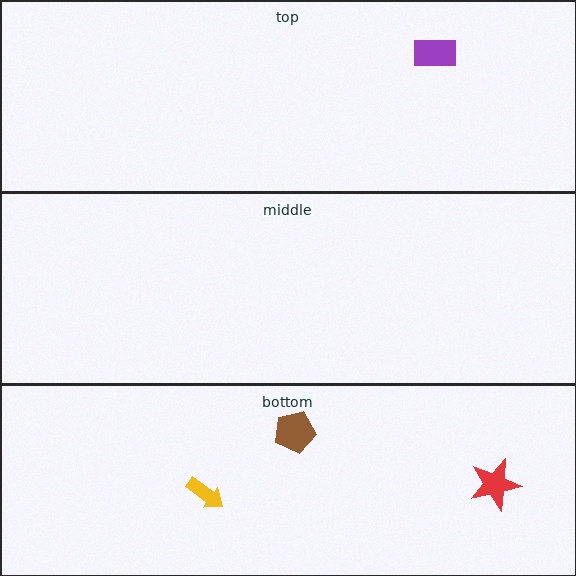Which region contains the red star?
The bottom region.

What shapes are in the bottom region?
The brown pentagon, the yellow arrow, the red star.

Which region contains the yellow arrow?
The bottom region.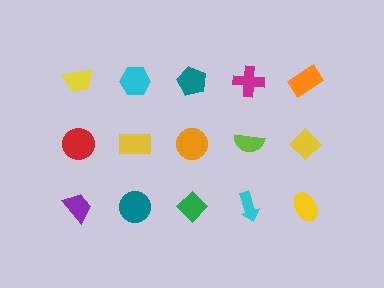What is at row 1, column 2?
A cyan hexagon.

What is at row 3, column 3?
A green diamond.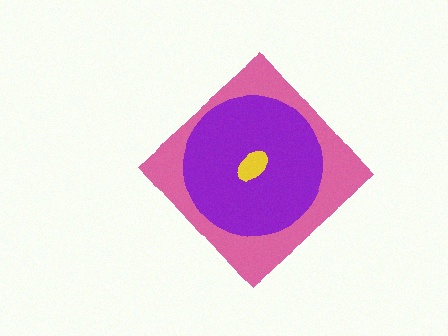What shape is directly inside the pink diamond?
The purple circle.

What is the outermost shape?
The pink diamond.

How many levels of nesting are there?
3.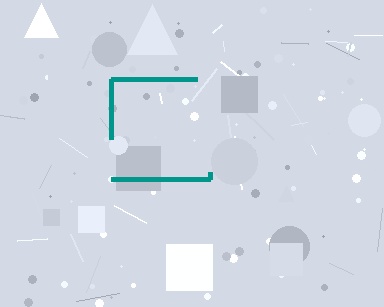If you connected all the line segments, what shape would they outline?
They would outline a square.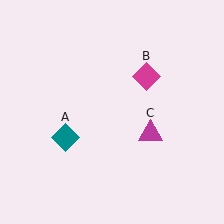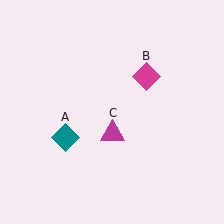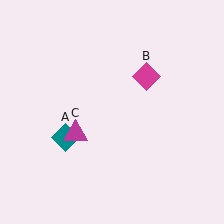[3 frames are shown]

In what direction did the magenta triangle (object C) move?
The magenta triangle (object C) moved left.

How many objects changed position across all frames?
1 object changed position: magenta triangle (object C).